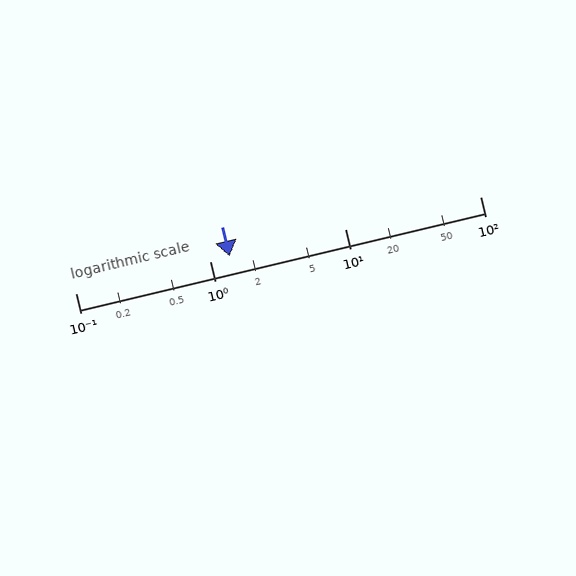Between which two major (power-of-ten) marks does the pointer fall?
The pointer is between 1 and 10.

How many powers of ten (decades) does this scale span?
The scale spans 3 decades, from 0.1 to 100.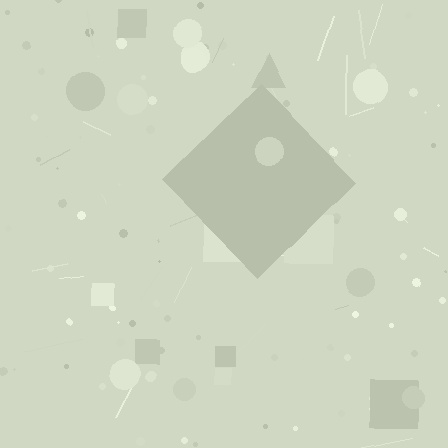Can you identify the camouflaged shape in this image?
The camouflaged shape is a diamond.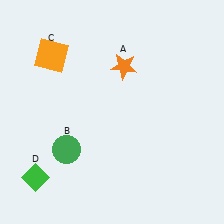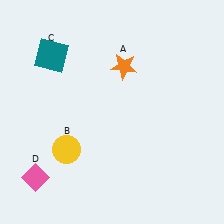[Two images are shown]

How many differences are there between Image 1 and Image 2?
There are 3 differences between the two images.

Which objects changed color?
B changed from green to yellow. C changed from orange to teal. D changed from green to pink.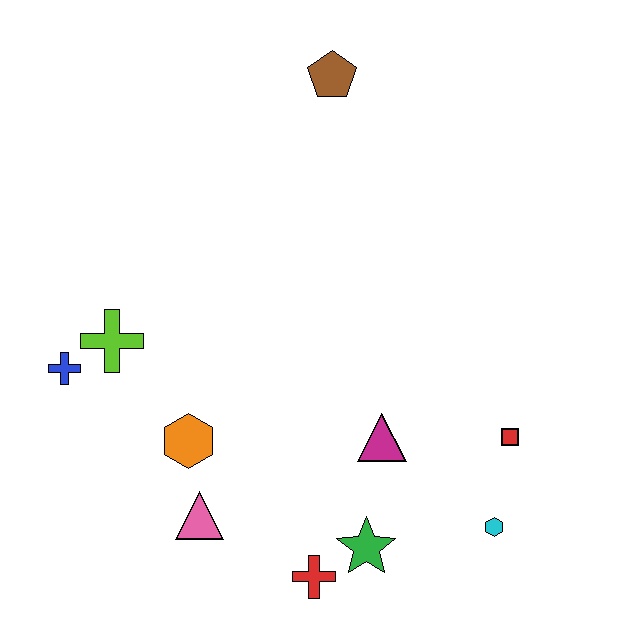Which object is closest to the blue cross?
The lime cross is closest to the blue cross.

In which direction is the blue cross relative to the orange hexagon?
The blue cross is to the left of the orange hexagon.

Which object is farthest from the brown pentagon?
The red cross is farthest from the brown pentagon.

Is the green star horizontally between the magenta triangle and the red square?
No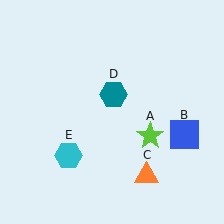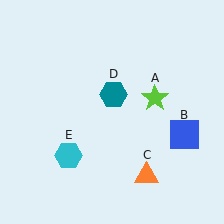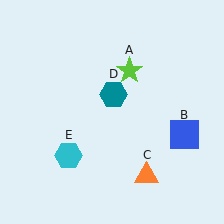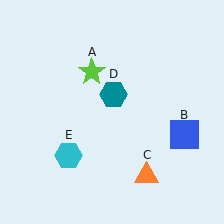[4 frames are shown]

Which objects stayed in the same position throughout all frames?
Blue square (object B) and orange triangle (object C) and teal hexagon (object D) and cyan hexagon (object E) remained stationary.